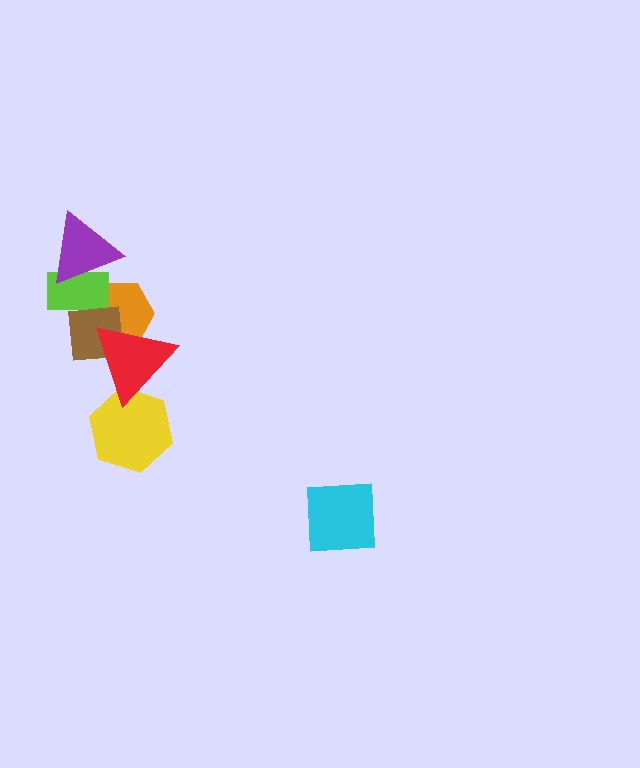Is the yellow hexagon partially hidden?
Yes, it is partially covered by another shape.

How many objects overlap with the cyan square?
0 objects overlap with the cyan square.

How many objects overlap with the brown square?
3 objects overlap with the brown square.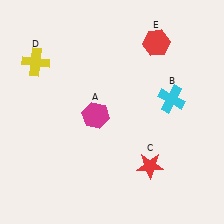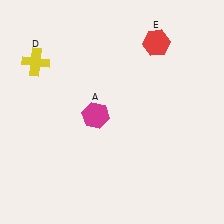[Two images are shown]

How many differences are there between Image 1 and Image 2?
There are 2 differences between the two images.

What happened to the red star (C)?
The red star (C) was removed in Image 2. It was in the bottom-right area of Image 1.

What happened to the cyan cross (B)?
The cyan cross (B) was removed in Image 2. It was in the top-right area of Image 1.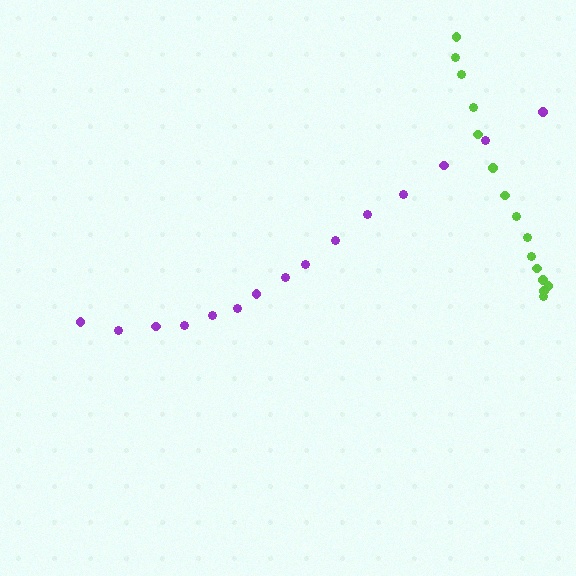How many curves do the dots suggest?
There are 2 distinct paths.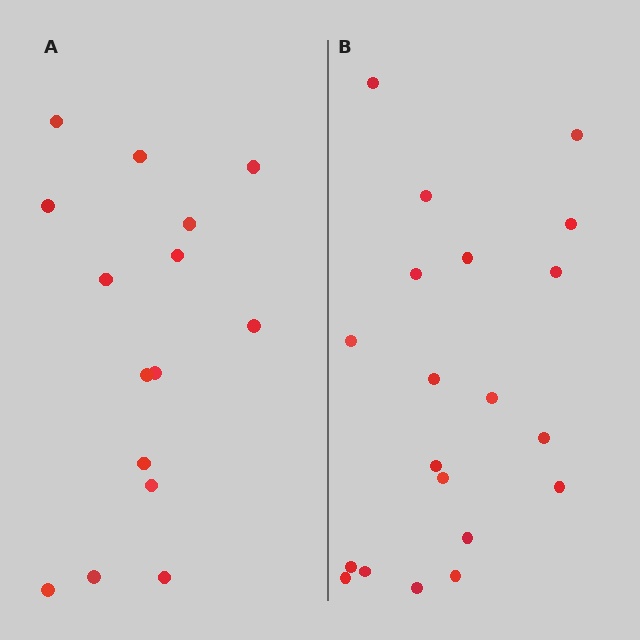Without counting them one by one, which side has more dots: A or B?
Region B (the right region) has more dots.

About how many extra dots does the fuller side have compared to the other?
Region B has about 5 more dots than region A.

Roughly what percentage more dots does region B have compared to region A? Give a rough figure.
About 35% more.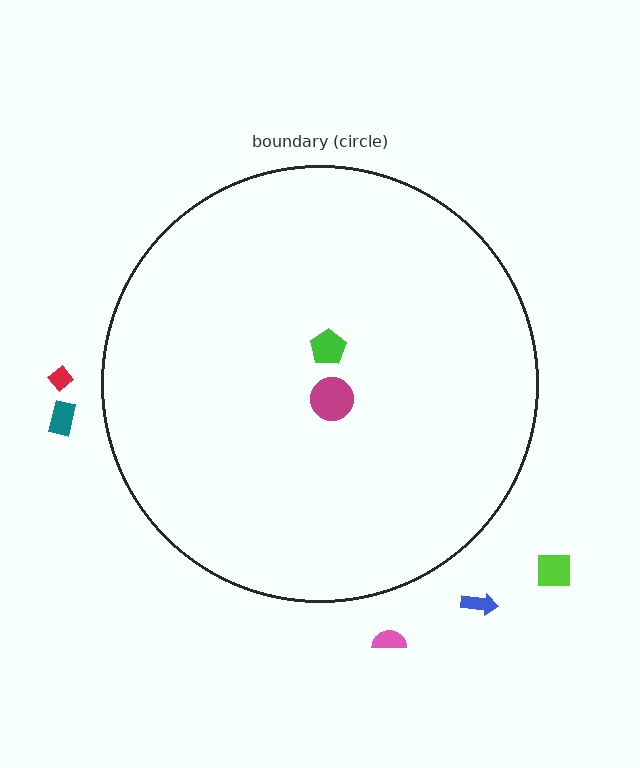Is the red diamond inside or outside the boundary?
Outside.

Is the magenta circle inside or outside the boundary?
Inside.